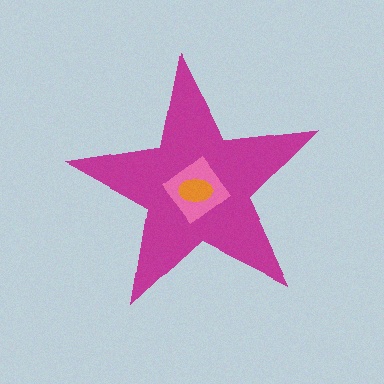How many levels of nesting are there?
3.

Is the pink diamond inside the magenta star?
Yes.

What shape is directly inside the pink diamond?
The orange ellipse.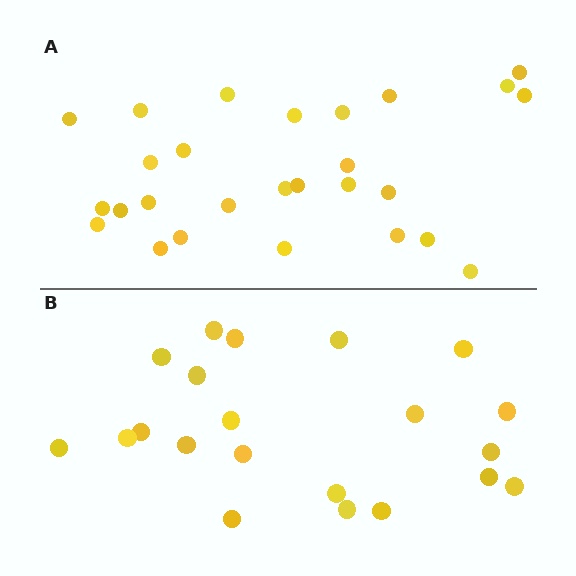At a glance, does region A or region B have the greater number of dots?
Region A (the top region) has more dots.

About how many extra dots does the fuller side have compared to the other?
Region A has about 6 more dots than region B.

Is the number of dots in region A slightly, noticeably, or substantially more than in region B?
Region A has noticeably more, but not dramatically so. The ratio is roughly 1.3 to 1.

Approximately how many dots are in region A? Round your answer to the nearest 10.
About 30 dots. (The exact count is 27, which rounds to 30.)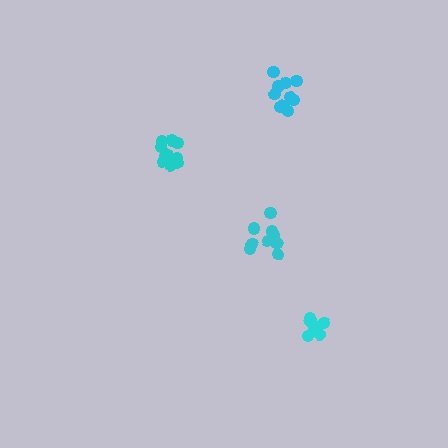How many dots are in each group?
Group 1: 10 dots, Group 2: 9 dots, Group 3: 10 dots, Group 4: 6 dots (35 total).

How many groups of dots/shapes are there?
There are 4 groups.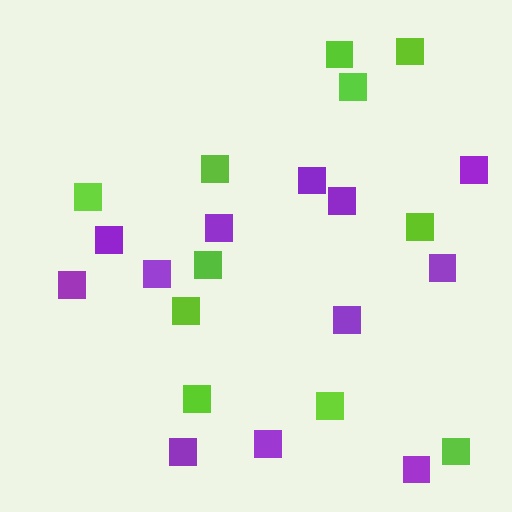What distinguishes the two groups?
There are 2 groups: one group of lime squares (11) and one group of purple squares (12).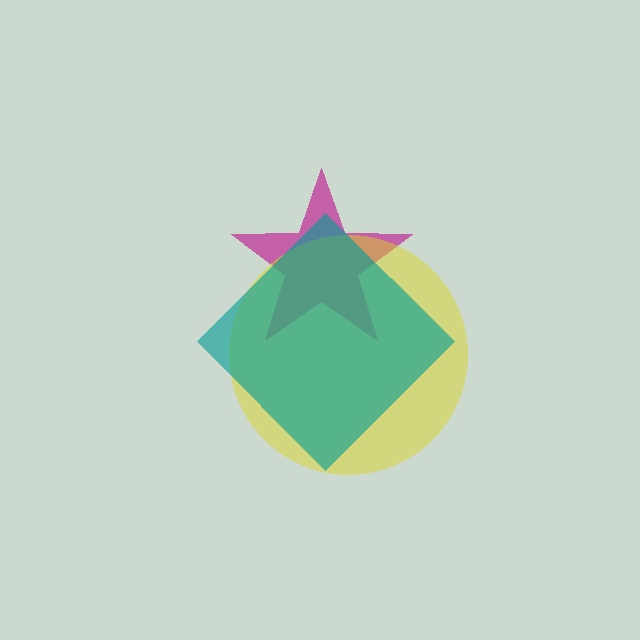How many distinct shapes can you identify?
There are 3 distinct shapes: a magenta star, a yellow circle, a teal diamond.